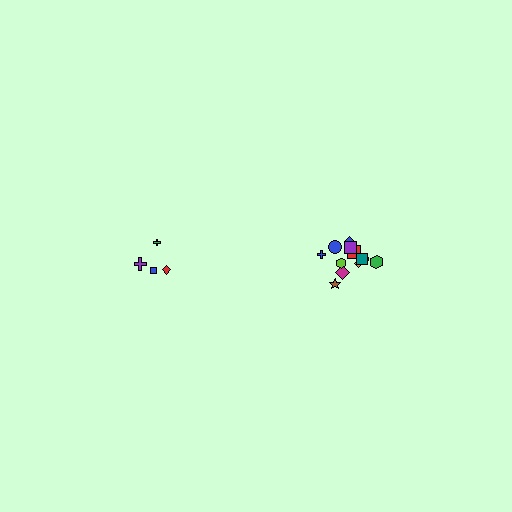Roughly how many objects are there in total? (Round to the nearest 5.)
Roughly 15 objects in total.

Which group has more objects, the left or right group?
The right group.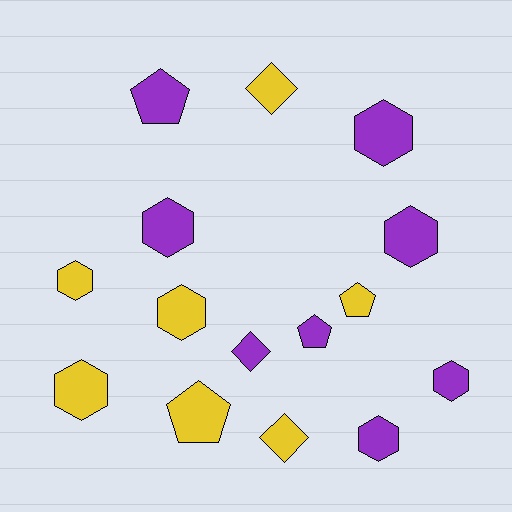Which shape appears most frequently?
Hexagon, with 8 objects.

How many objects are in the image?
There are 15 objects.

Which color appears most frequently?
Purple, with 8 objects.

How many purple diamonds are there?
There is 1 purple diamond.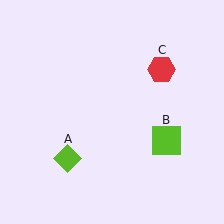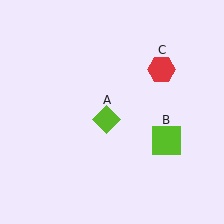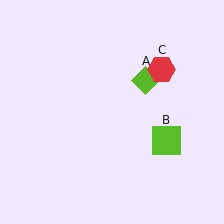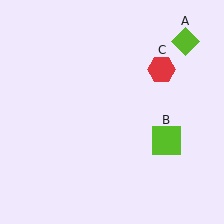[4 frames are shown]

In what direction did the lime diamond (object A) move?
The lime diamond (object A) moved up and to the right.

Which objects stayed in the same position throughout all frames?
Lime square (object B) and red hexagon (object C) remained stationary.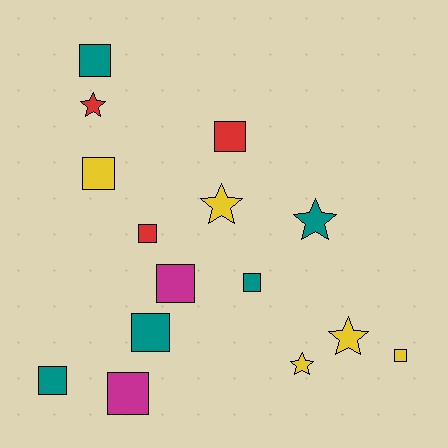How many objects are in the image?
There are 15 objects.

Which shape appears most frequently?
Square, with 10 objects.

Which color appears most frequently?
Yellow, with 5 objects.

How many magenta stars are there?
There are no magenta stars.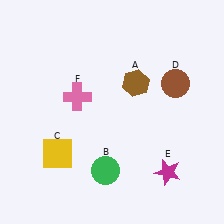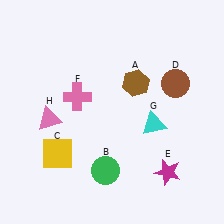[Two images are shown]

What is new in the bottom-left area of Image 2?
A pink triangle (H) was added in the bottom-left area of Image 2.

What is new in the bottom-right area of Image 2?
A cyan triangle (G) was added in the bottom-right area of Image 2.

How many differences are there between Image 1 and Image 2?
There are 2 differences between the two images.